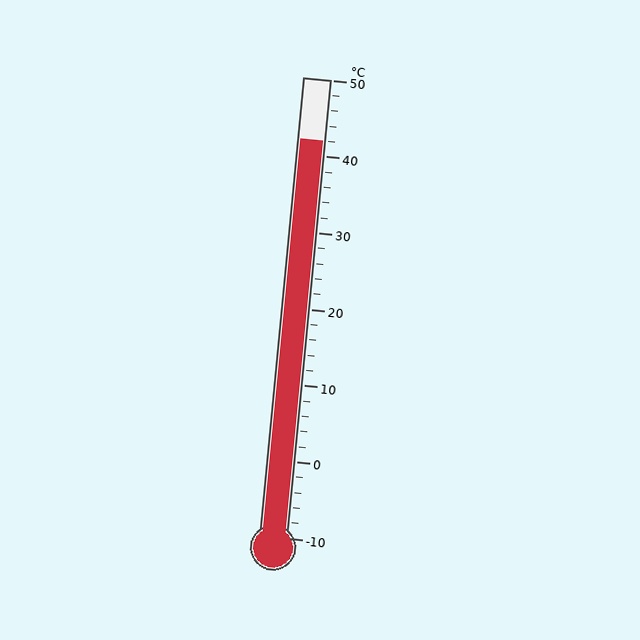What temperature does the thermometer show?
The thermometer shows approximately 42°C.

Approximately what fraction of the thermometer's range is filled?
The thermometer is filled to approximately 85% of its range.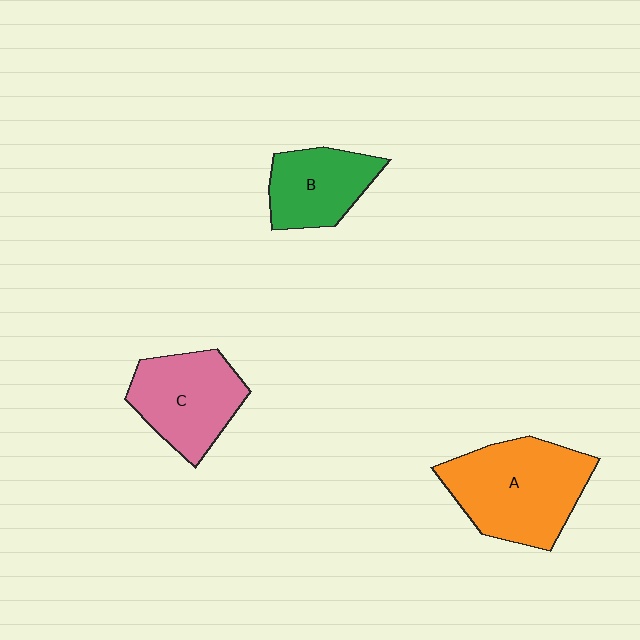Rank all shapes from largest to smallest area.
From largest to smallest: A (orange), C (pink), B (green).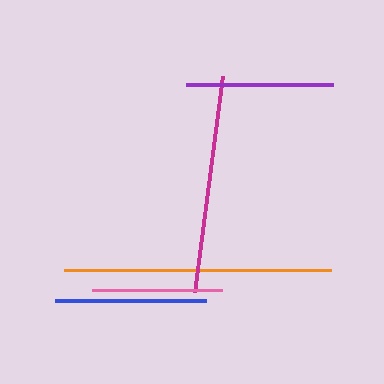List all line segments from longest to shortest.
From longest to shortest: orange, magenta, blue, purple, pink.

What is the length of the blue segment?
The blue segment is approximately 151 pixels long.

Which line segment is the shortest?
The pink line is the shortest at approximately 130 pixels.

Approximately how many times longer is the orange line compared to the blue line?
The orange line is approximately 1.8 times the length of the blue line.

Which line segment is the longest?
The orange line is the longest at approximately 267 pixels.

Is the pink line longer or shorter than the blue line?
The blue line is longer than the pink line.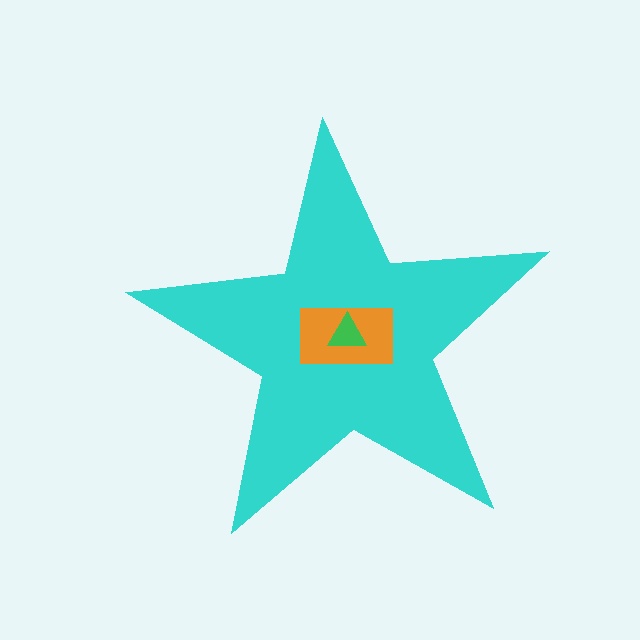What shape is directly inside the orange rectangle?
The green triangle.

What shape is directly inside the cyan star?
The orange rectangle.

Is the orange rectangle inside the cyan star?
Yes.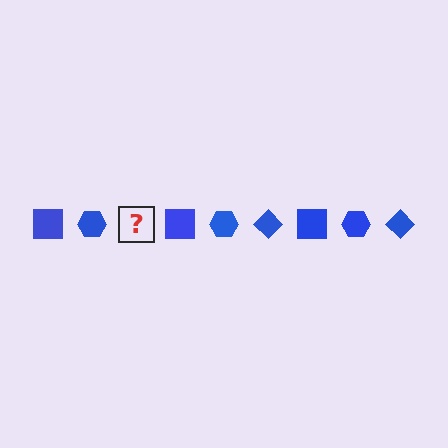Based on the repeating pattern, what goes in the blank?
The blank should be a blue diamond.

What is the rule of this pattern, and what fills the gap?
The rule is that the pattern cycles through square, hexagon, diamond shapes in blue. The gap should be filled with a blue diamond.